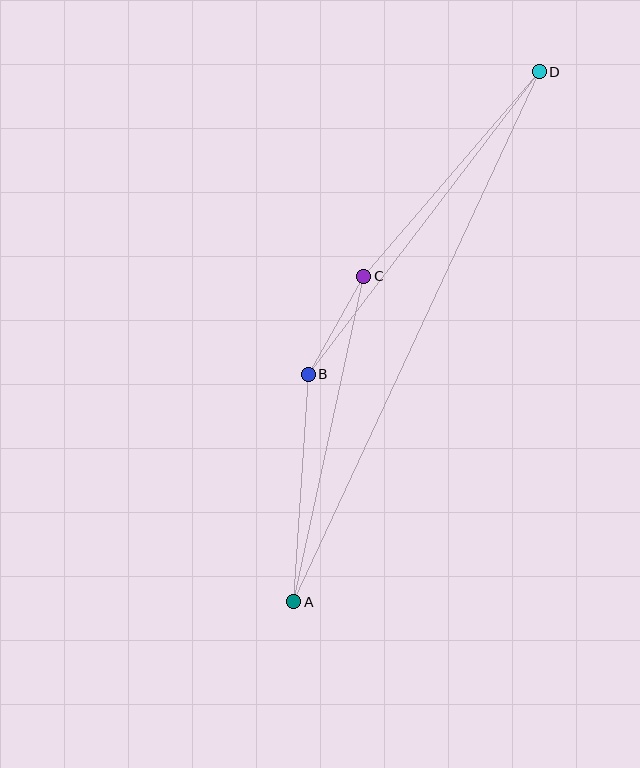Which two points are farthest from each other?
Points A and D are farthest from each other.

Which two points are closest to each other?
Points B and C are closest to each other.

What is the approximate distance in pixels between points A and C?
The distance between A and C is approximately 333 pixels.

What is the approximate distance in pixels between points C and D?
The distance between C and D is approximately 270 pixels.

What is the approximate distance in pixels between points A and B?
The distance between A and B is approximately 228 pixels.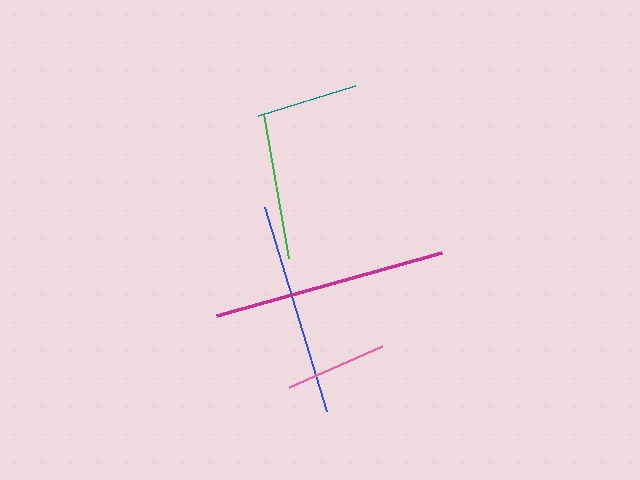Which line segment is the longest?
The magenta line is the longest at approximately 234 pixels.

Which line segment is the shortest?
The pink line is the shortest at approximately 101 pixels.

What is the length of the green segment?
The green segment is approximately 146 pixels long.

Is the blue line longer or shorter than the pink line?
The blue line is longer than the pink line.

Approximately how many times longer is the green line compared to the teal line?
The green line is approximately 1.4 times the length of the teal line.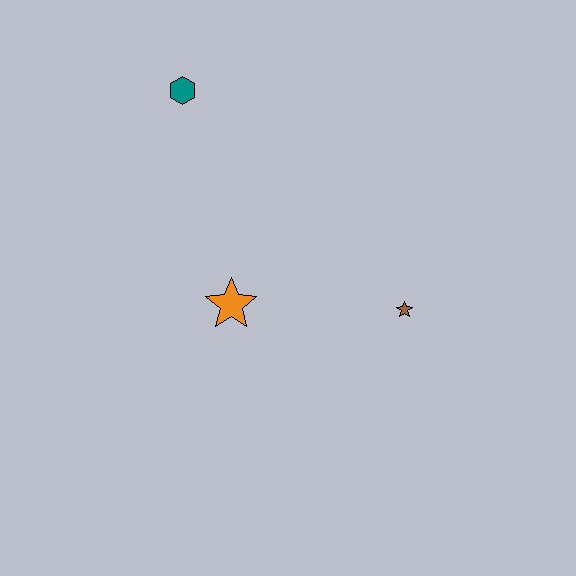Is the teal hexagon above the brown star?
Yes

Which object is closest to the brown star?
The orange star is closest to the brown star.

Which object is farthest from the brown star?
The teal hexagon is farthest from the brown star.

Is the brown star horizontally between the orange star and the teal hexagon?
No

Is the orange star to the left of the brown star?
Yes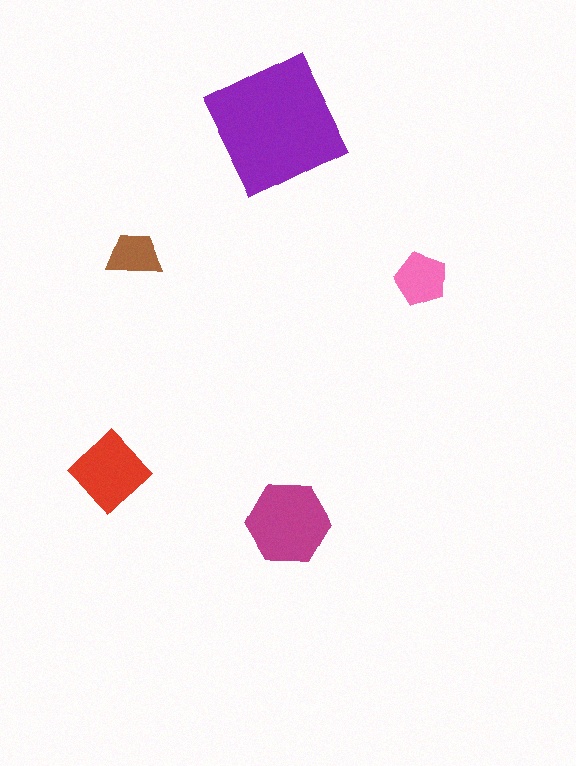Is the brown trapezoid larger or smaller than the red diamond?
Smaller.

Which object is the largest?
The purple square.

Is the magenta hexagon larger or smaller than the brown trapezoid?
Larger.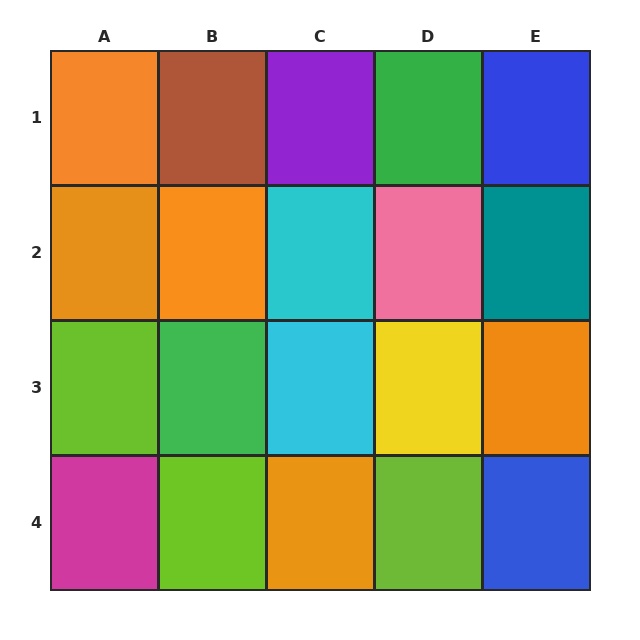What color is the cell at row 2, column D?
Pink.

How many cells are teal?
1 cell is teal.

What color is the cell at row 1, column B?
Brown.